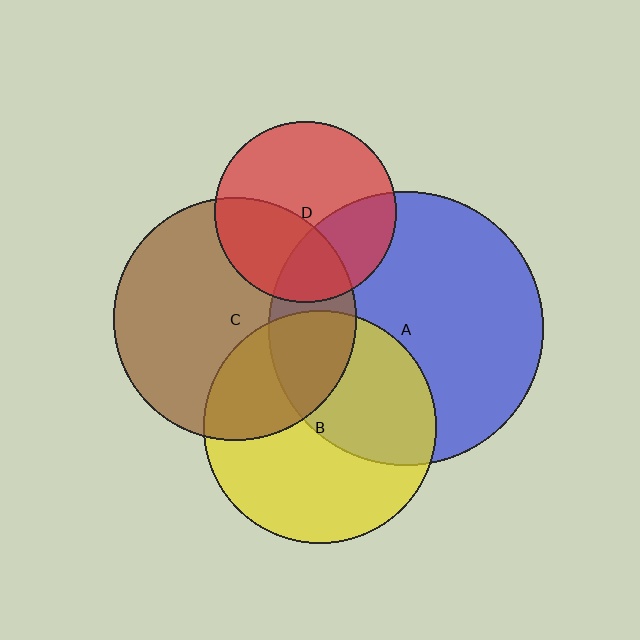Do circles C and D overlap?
Yes.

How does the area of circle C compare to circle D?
Approximately 1.8 times.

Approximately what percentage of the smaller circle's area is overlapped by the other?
Approximately 35%.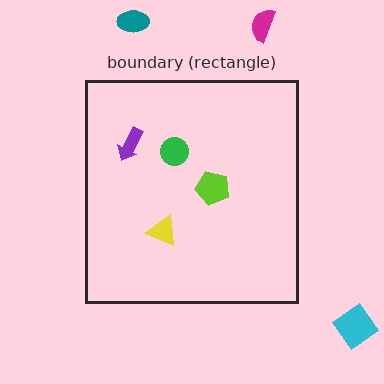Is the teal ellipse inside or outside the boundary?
Outside.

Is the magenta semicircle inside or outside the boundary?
Outside.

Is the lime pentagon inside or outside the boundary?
Inside.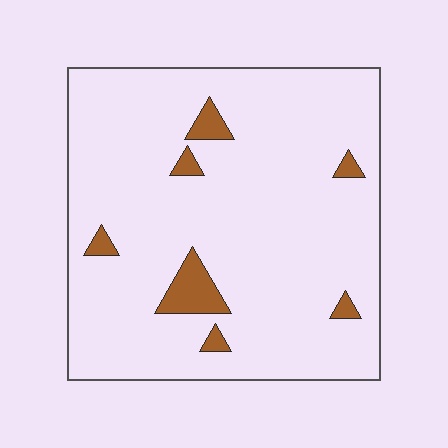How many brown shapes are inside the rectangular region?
7.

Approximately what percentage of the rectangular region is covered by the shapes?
Approximately 5%.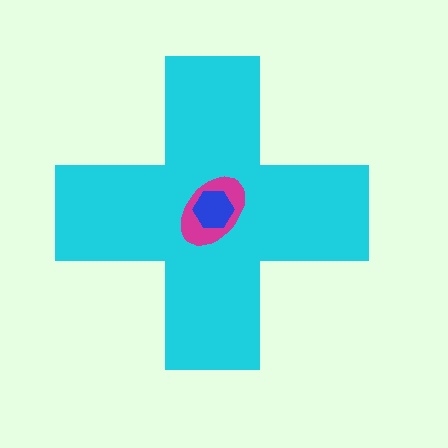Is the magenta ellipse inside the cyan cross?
Yes.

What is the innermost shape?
The blue hexagon.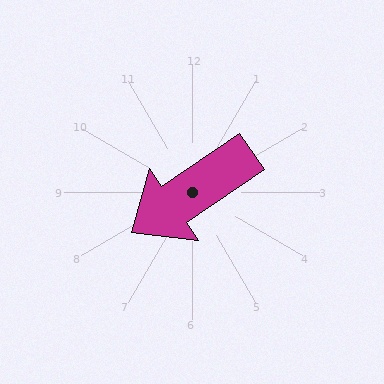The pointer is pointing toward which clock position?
Roughly 8 o'clock.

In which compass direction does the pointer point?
Southwest.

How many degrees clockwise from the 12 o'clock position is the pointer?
Approximately 236 degrees.